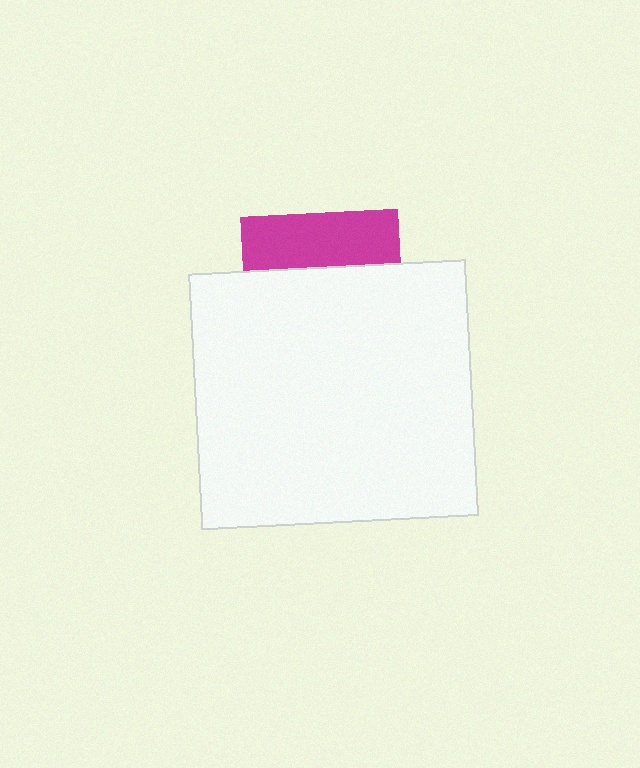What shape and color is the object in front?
The object in front is a white rectangle.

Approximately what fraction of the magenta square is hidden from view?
Roughly 66% of the magenta square is hidden behind the white rectangle.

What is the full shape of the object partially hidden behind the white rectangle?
The partially hidden object is a magenta square.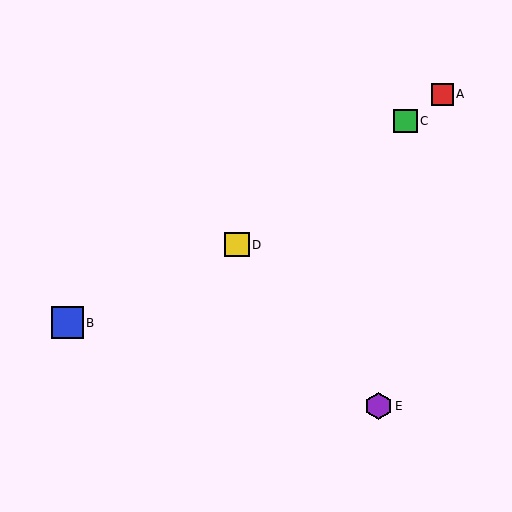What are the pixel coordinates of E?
Object E is at (379, 406).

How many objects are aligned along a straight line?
3 objects (A, C, D) are aligned along a straight line.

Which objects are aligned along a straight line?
Objects A, C, D are aligned along a straight line.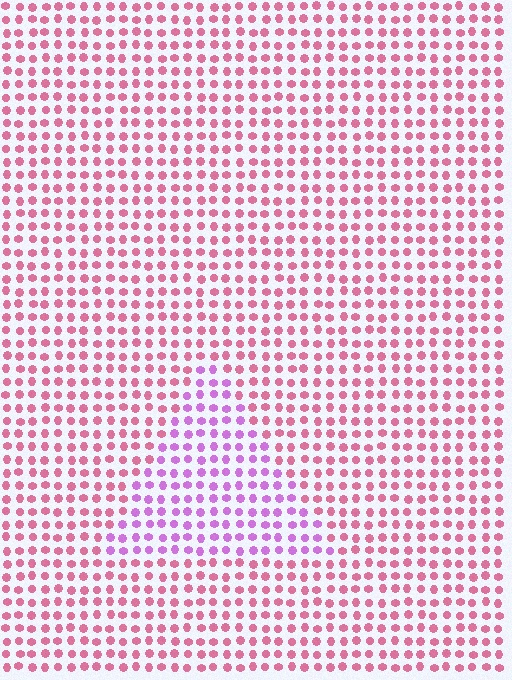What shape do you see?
I see a triangle.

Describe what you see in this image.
The image is filled with small pink elements in a uniform arrangement. A triangle-shaped region is visible where the elements are tinted to a slightly different hue, forming a subtle color boundary.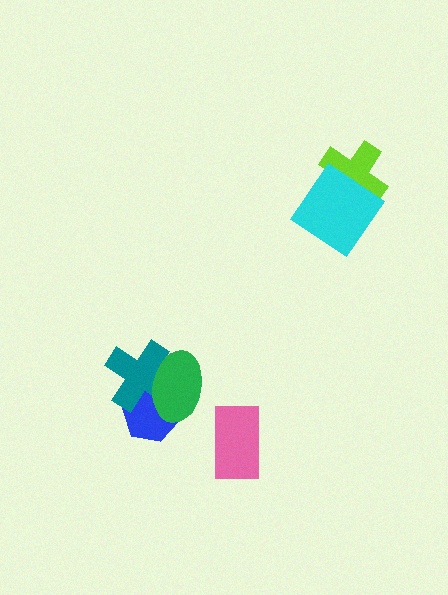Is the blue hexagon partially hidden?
Yes, it is partially covered by another shape.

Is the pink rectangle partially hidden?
No, no other shape covers it.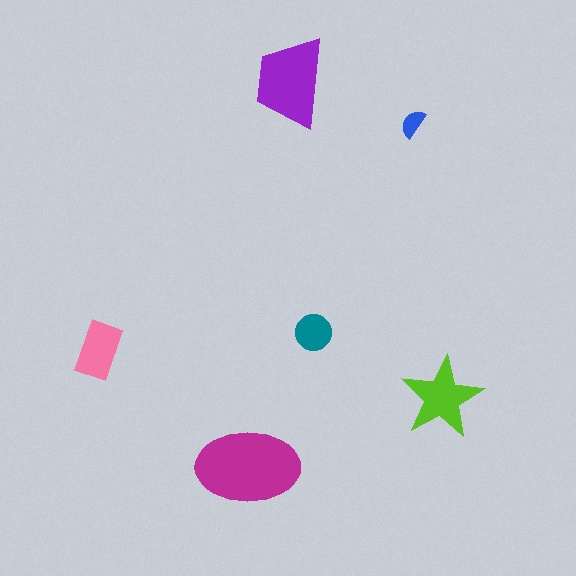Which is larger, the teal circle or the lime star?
The lime star.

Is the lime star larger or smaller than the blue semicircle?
Larger.